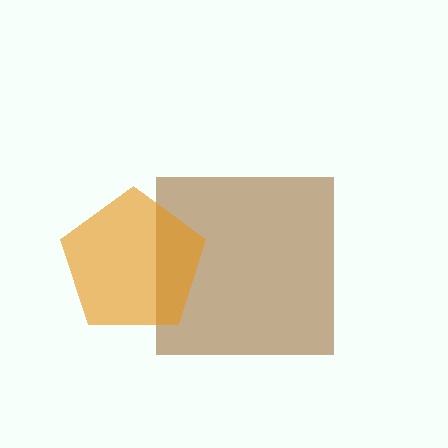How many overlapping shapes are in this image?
There are 2 overlapping shapes in the image.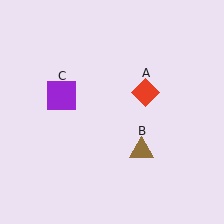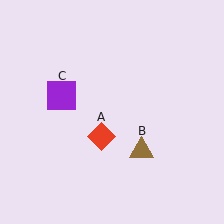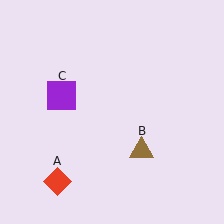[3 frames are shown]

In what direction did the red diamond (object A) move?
The red diamond (object A) moved down and to the left.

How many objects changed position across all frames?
1 object changed position: red diamond (object A).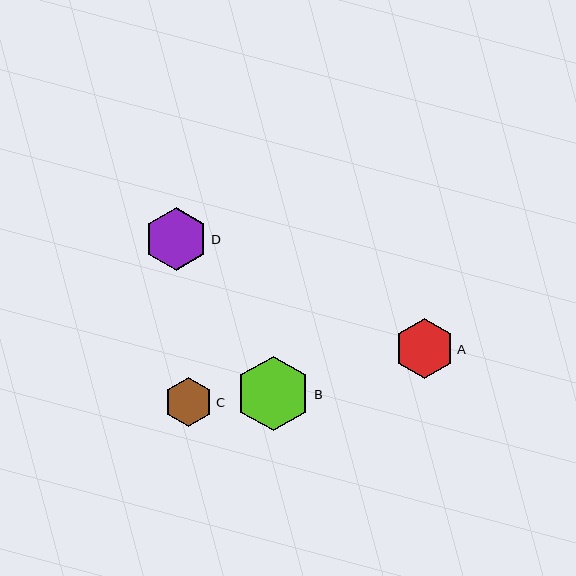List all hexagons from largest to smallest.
From largest to smallest: B, D, A, C.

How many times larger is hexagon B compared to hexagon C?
Hexagon B is approximately 1.5 times the size of hexagon C.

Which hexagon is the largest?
Hexagon B is the largest with a size of approximately 75 pixels.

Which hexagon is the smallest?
Hexagon C is the smallest with a size of approximately 49 pixels.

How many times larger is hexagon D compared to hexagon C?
Hexagon D is approximately 1.3 times the size of hexagon C.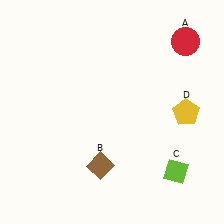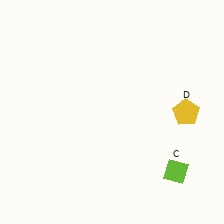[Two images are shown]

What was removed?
The red circle (A), the brown diamond (B) were removed in Image 2.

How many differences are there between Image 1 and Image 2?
There are 2 differences between the two images.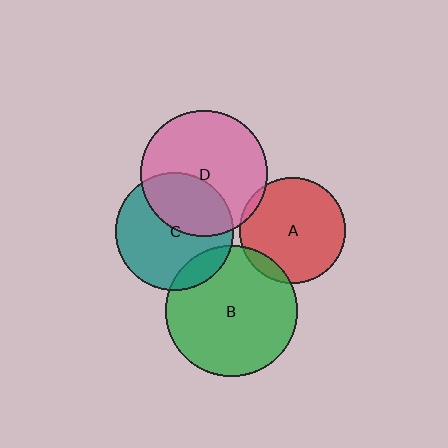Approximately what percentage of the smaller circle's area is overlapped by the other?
Approximately 5%.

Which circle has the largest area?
Circle B (green).